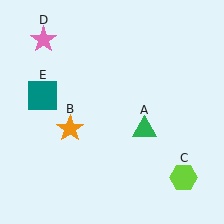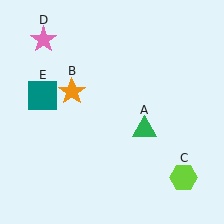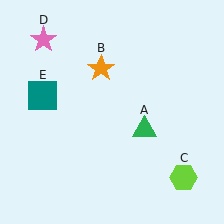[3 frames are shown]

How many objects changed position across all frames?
1 object changed position: orange star (object B).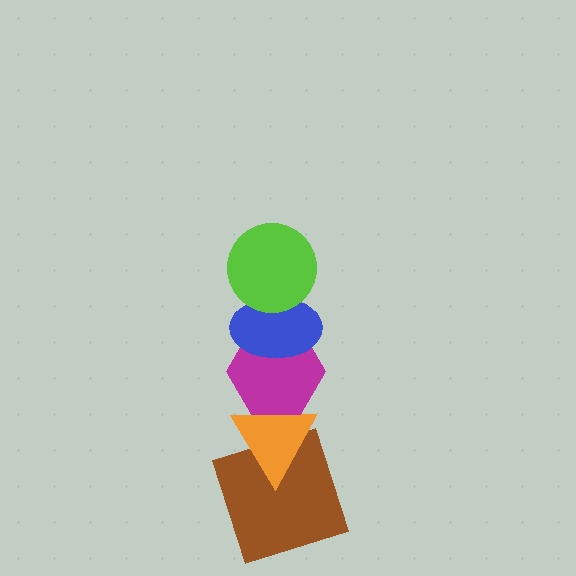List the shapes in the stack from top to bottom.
From top to bottom: the lime circle, the blue ellipse, the magenta hexagon, the orange triangle, the brown square.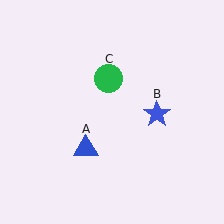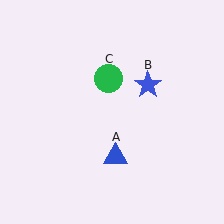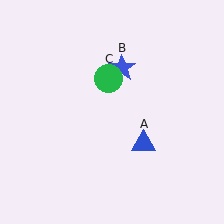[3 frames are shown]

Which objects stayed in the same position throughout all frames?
Green circle (object C) remained stationary.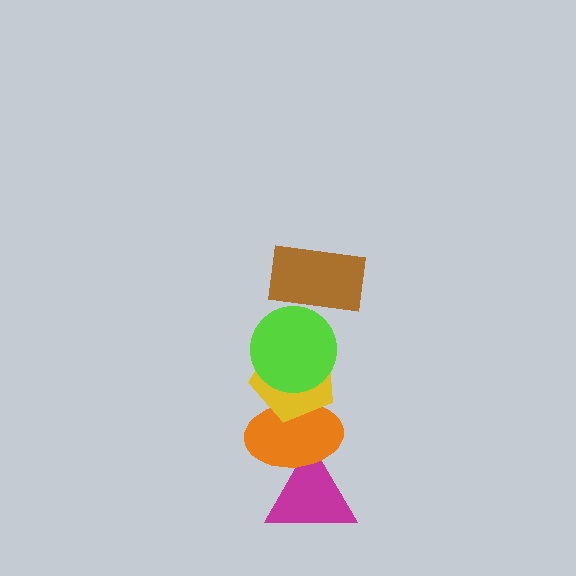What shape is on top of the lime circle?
The brown rectangle is on top of the lime circle.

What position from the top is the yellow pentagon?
The yellow pentagon is 3rd from the top.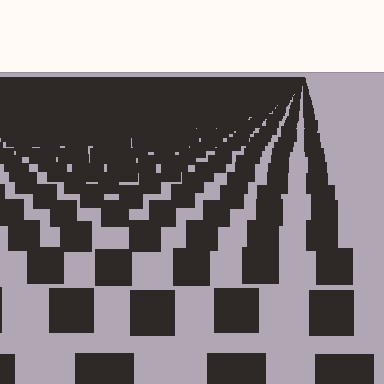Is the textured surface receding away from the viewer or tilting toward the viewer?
The surface is receding away from the viewer. Texture elements get smaller and denser toward the top.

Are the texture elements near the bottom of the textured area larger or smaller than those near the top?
Larger. Near the bottom, elements are closer to the viewer and appear at a bigger on-screen size.